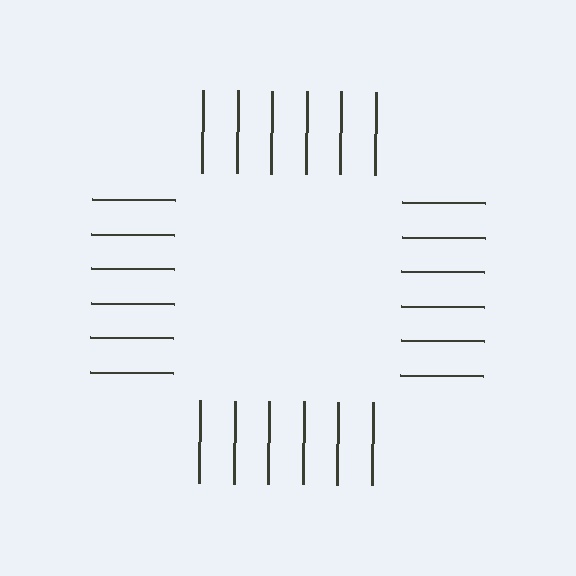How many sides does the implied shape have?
4 sides — the line-ends trace a square.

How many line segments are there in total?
24 — 6 along each of the 4 edges.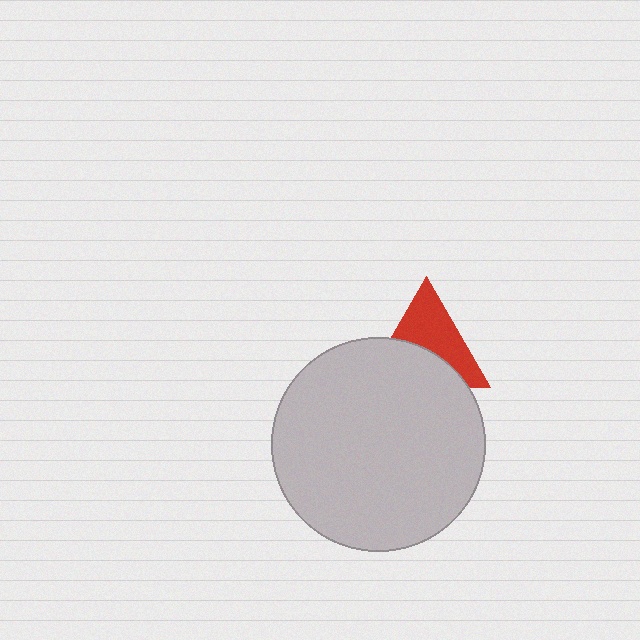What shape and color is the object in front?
The object in front is a light gray circle.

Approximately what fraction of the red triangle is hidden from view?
Roughly 46% of the red triangle is hidden behind the light gray circle.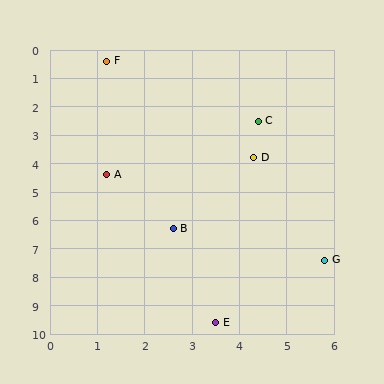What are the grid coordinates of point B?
Point B is at approximately (2.6, 6.3).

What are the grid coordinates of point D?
Point D is at approximately (4.3, 3.8).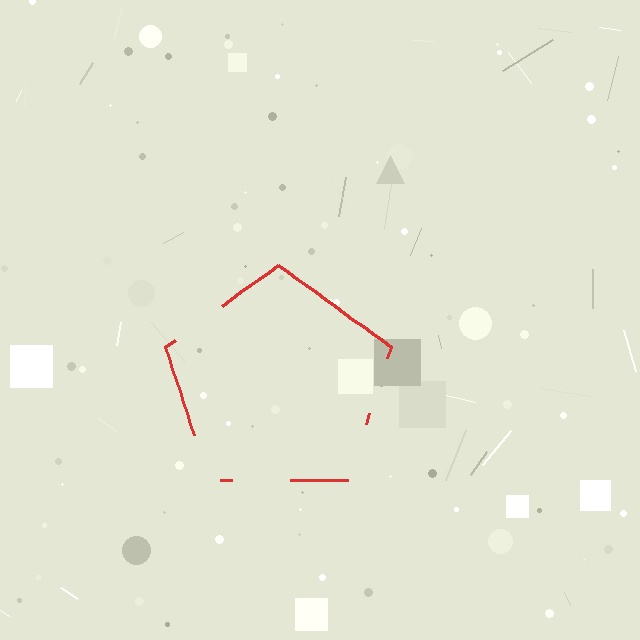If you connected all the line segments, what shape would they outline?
They would outline a pentagon.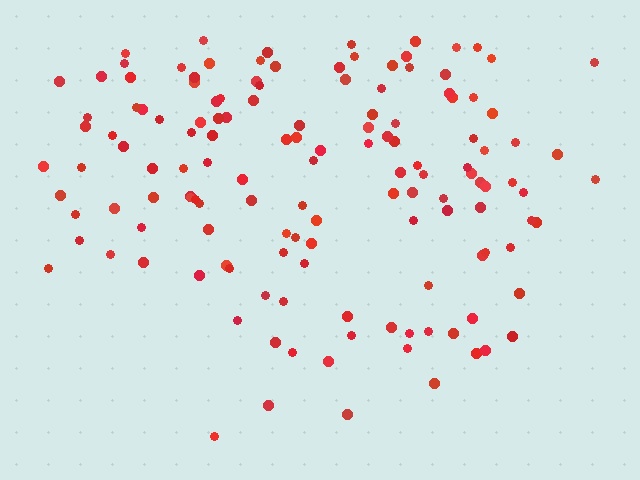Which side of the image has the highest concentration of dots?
The top.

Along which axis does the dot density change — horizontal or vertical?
Vertical.